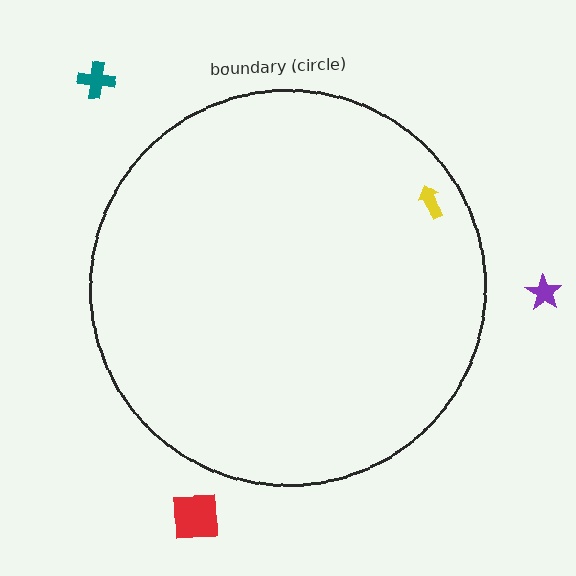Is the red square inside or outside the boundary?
Outside.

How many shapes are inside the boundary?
1 inside, 3 outside.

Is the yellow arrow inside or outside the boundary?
Inside.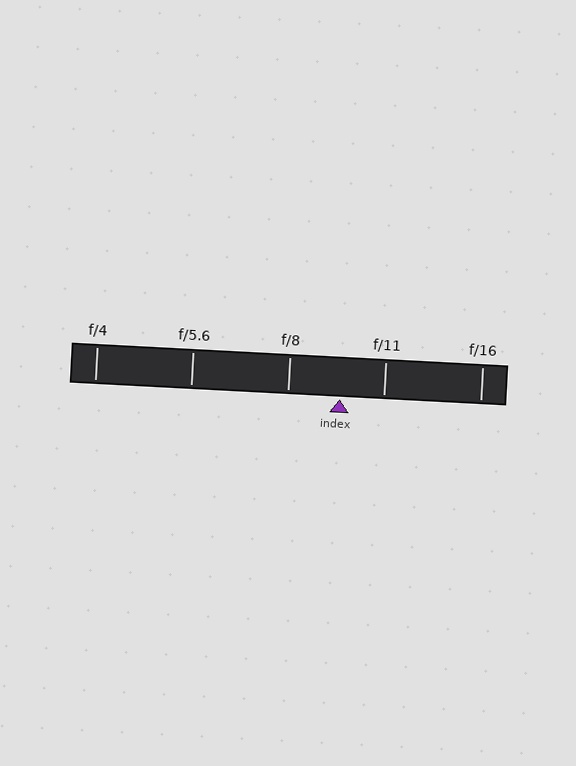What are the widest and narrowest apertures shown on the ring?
The widest aperture shown is f/4 and the narrowest is f/16.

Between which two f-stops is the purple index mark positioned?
The index mark is between f/8 and f/11.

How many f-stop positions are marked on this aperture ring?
There are 5 f-stop positions marked.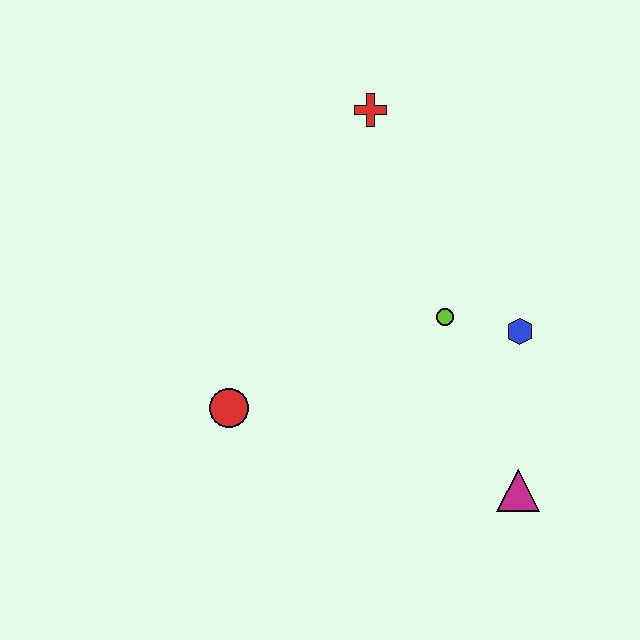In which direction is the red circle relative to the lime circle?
The red circle is to the left of the lime circle.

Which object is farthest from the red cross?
The magenta triangle is farthest from the red cross.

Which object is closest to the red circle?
The lime circle is closest to the red circle.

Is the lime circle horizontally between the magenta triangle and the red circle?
Yes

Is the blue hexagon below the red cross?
Yes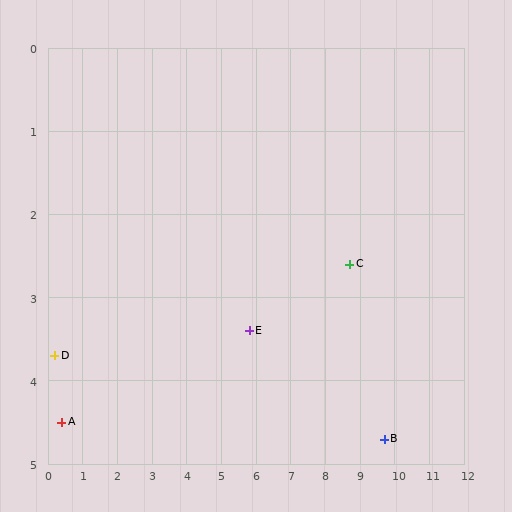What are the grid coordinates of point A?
Point A is at approximately (0.4, 4.5).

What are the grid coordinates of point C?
Point C is at approximately (8.7, 2.6).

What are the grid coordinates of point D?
Point D is at approximately (0.2, 3.7).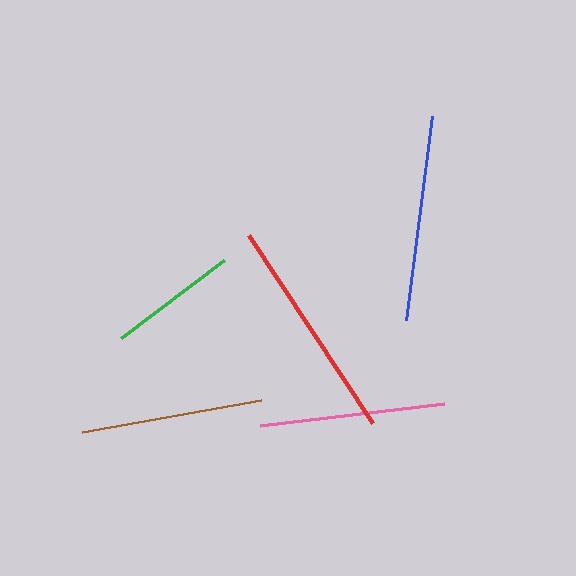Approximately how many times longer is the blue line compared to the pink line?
The blue line is approximately 1.1 times the length of the pink line.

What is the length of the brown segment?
The brown segment is approximately 182 pixels long.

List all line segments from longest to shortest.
From longest to shortest: red, blue, pink, brown, green.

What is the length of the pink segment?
The pink segment is approximately 186 pixels long.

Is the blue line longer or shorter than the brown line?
The blue line is longer than the brown line.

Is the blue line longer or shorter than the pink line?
The blue line is longer than the pink line.